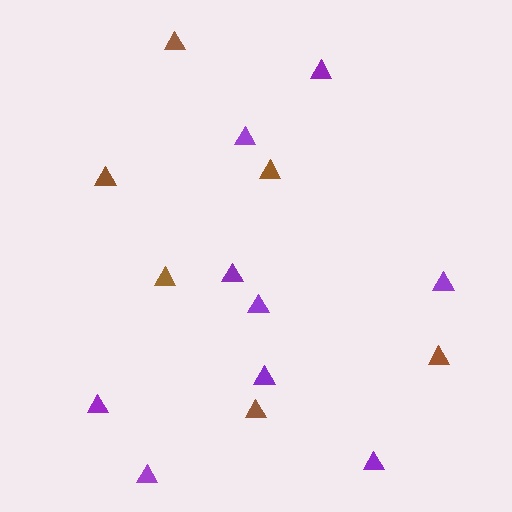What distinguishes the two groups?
There are 2 groups: one group of purple triangles (9) and one group of brown triangles (6).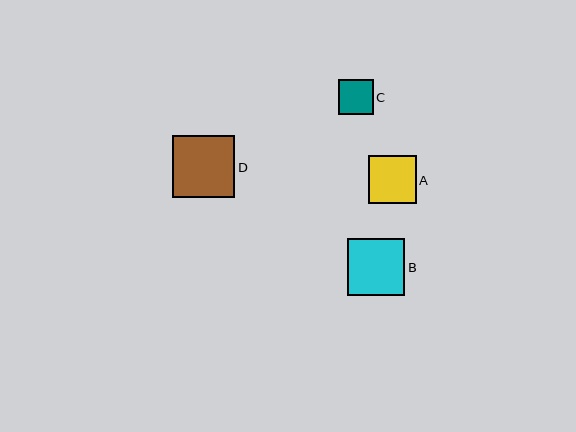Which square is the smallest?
Square C is the smallest with a size of approximately 35 pixels.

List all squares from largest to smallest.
From largest to smallest: D, B, A, C.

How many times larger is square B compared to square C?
Square B is approximately 1.6 times the size of square C.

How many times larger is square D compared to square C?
Square D is approximately 1.7 times the size of square C.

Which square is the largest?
Square D is the largest with a size of approximately 62 pixels.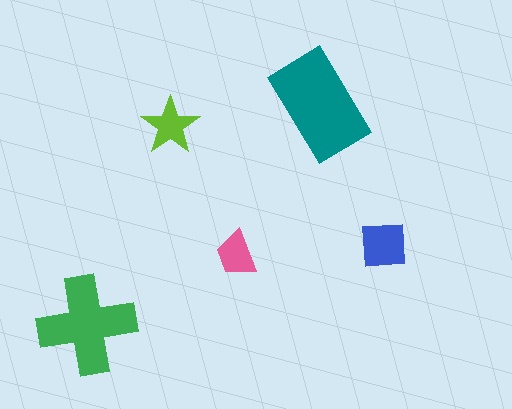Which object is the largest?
The teal rectangle.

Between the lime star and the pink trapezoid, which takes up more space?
The lime star.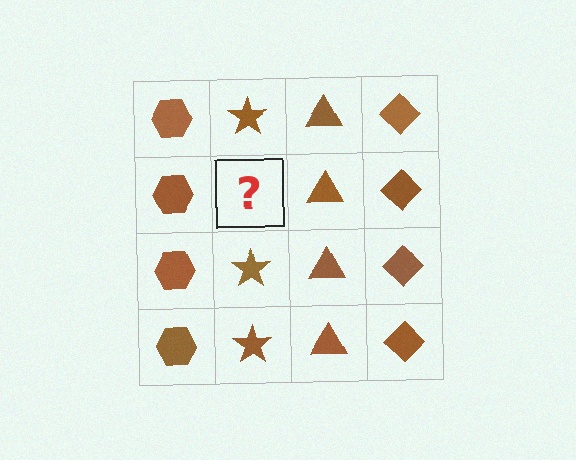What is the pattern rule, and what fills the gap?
The rule is that each column has a consistent shape. The gap should be filled with a brown star.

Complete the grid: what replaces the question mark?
The question mark should be replaced with a brown star.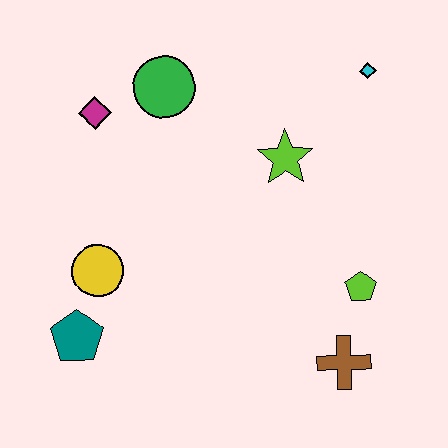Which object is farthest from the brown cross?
The magenta diamond is farthest from the brown cross.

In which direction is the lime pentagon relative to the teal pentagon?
The lime pentagon is to the right of the teal pentagon.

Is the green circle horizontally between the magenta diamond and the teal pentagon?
No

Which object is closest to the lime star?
The cyan diamond is closest to the lime star.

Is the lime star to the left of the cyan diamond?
Yes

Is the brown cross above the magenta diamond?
No